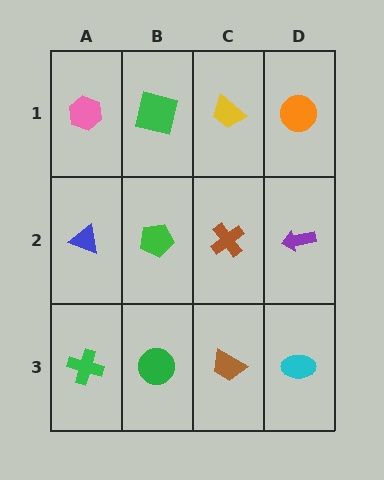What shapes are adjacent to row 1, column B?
A green pentagon (row 2, column B), a pink hexagon (row 1, column A), a yellow trapezoid (row 1, column C).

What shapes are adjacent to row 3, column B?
A green pentagon (row 2, column B), a green cross (row 3, column A), a brown trapezoid (row 3, column C).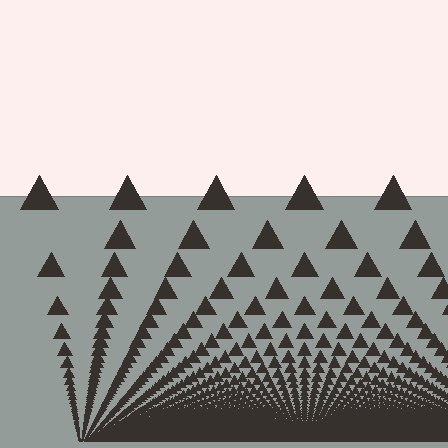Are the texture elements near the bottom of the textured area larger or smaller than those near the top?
Smaller. The gradient is inverted — elements near the bottom are smaller and denser.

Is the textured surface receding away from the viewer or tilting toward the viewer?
The surface appears to tilt toward the viewer. Texture elements get larger and sparser toward the top.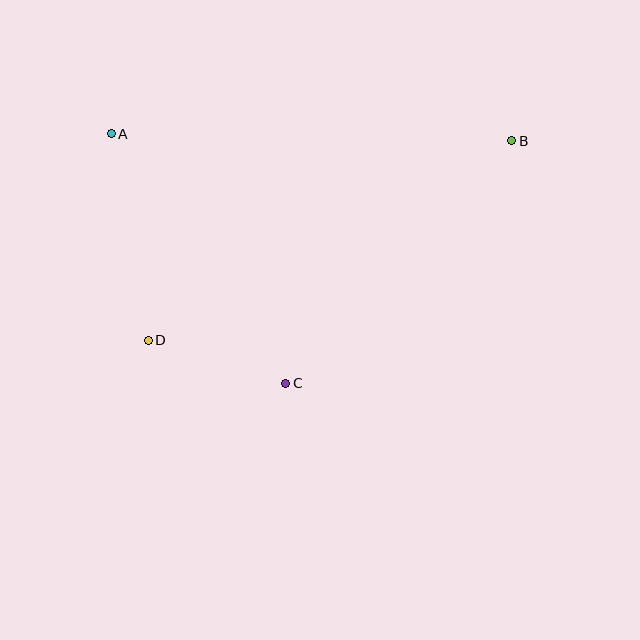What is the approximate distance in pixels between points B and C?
The distance between B and C is approximately 331 pixels.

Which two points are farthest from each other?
Points B and D are farthest from each other.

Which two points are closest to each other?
Points C and D are closest to each other.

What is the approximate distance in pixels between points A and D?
The distance between A and D is approximately 210 pixels.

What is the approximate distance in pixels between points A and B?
The distance between A and B is approximately 401 pixels.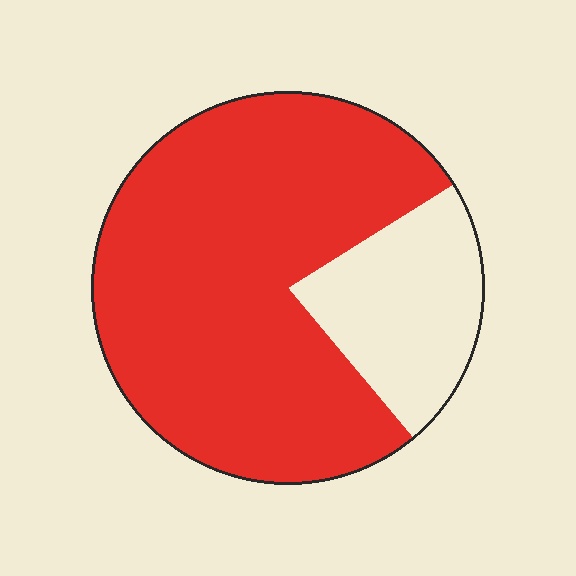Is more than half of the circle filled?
Yes.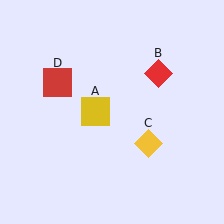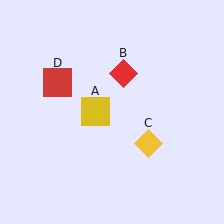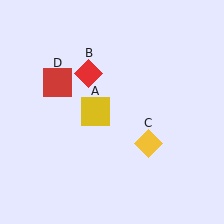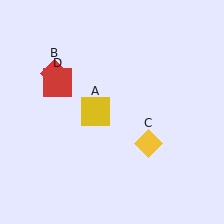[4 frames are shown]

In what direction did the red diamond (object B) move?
The red diamond (object B) moved left.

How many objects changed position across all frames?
1 object changed position: red diamond (object B).